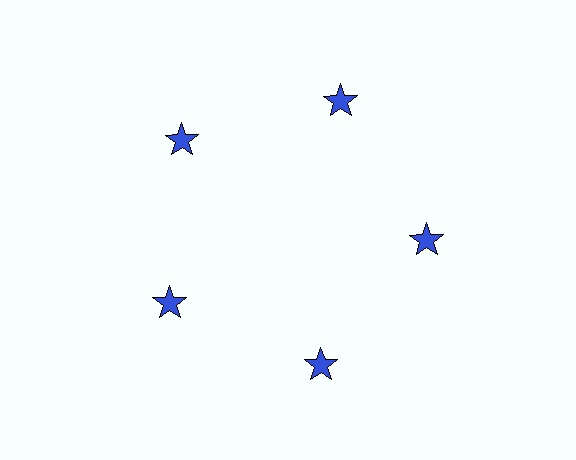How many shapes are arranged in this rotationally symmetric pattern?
There are 5 shapes, arranged in 5 groups of 1.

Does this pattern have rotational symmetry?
Yes, this pattern has 5-fold rotational symmetry. It looks the same after rotating 72 degrees around the center.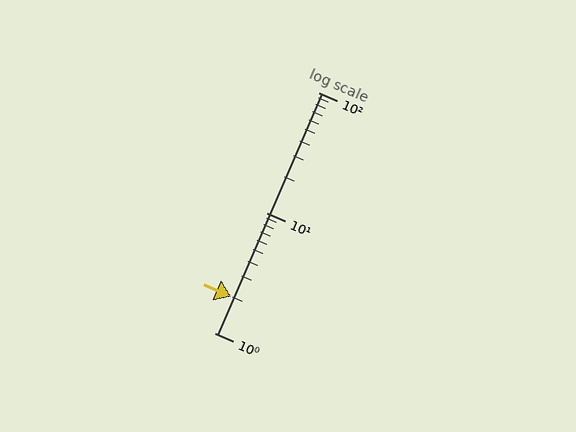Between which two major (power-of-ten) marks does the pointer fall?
The pointer is between 1 and 10.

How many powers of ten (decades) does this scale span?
The scale spans 2 decades, from 1 to 100.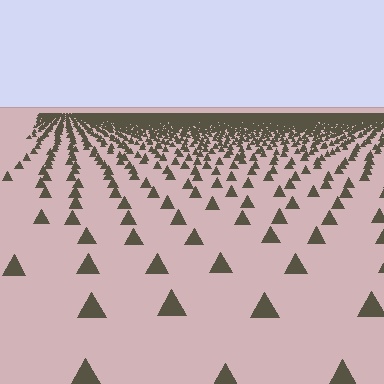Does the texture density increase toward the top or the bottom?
Density increases toward the top.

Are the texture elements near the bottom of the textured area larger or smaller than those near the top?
Larger. Near the bottom, elements are closer to the viewer and appear at a bigger on-screen size.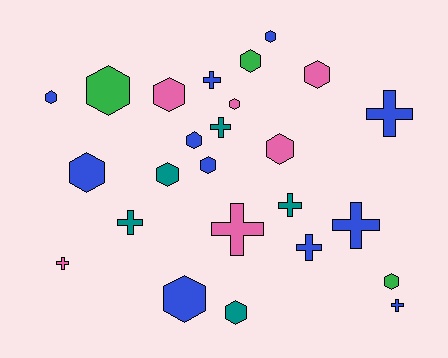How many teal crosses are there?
There are 3 teal crosses.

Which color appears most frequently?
Blue, with 11 objects.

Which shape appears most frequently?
Hexagon, with 15 objects.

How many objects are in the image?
There are 25 objects.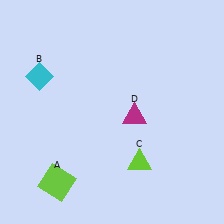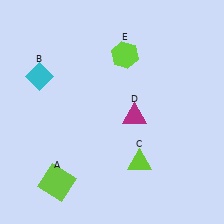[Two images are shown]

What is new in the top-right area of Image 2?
A lime hexagon (E) was added in the top-right area of Image 2.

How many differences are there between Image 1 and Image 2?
There is 1 difference between the two images.